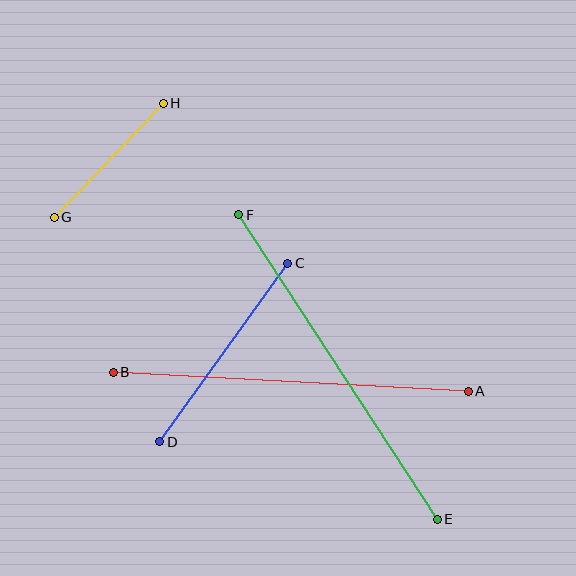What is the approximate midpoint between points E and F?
The midpoint is at approximately (338, 367) pixels.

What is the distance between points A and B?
The distance is approximately 355 pixels.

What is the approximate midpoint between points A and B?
The midpoint is at approximately (291, 382) pixels.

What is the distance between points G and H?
The distance is approximately 158 pixels.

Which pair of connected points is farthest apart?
Points E and F are farthest apart.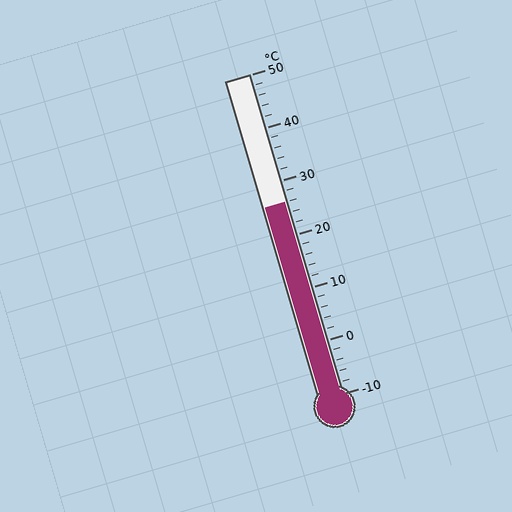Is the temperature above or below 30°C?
The temperature is below 30°C.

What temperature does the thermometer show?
The thermometer shows approximately 26°C.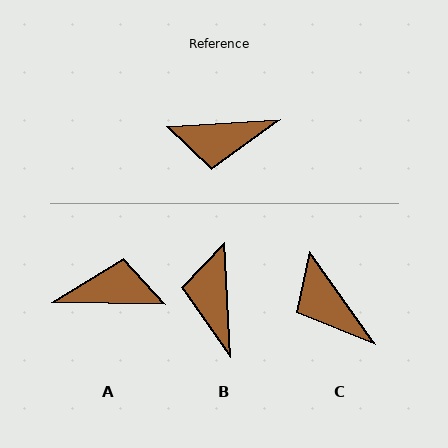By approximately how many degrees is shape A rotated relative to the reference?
Approximately 176 degrees counter-clockwise.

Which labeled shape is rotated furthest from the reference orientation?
A, about 176 degrees away.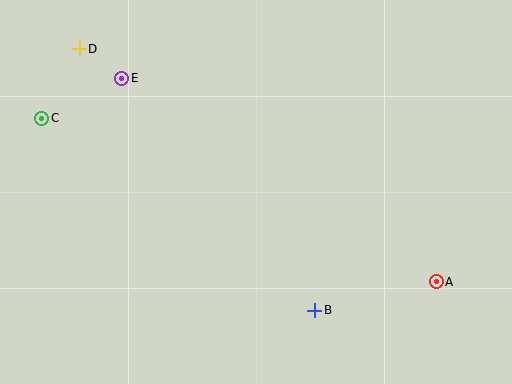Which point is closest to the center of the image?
Point B at (315, 310) is closest to the center.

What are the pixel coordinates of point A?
Point A is at (436, 282).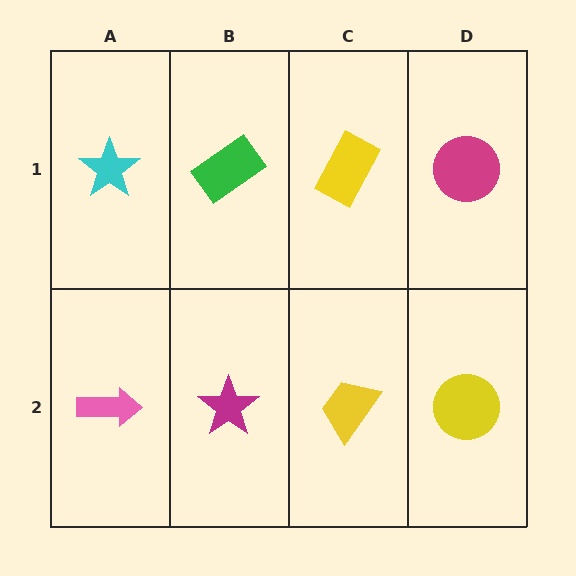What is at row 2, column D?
A yellow circle.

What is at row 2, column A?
A pink arrow.